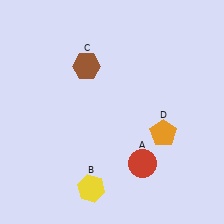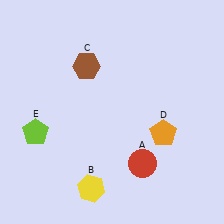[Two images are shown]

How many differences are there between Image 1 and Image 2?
There is 1 difference between the two images.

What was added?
A lime pentagon (E) was added in Image 2.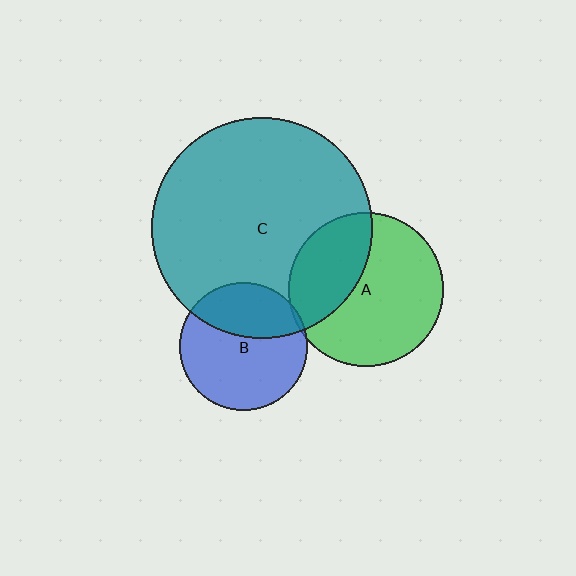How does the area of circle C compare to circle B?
Approximately 3.0 times.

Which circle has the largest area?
Circle C (teal).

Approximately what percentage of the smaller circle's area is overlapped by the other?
Approximately 5%.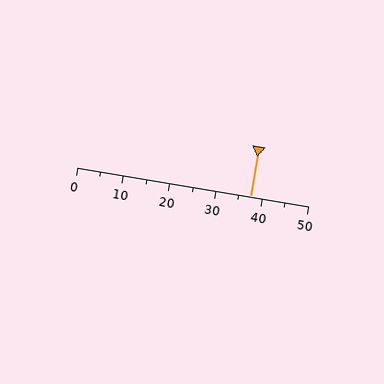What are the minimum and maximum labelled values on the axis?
The axis runs from 0 to 50.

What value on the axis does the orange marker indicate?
The marker indicates approximately 37.5.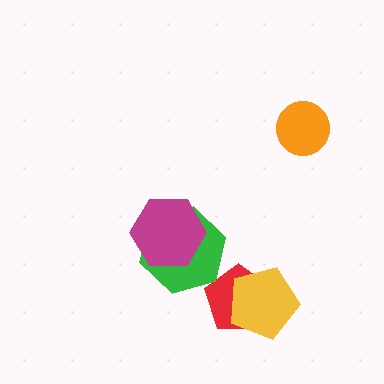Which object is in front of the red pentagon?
The yellow pentagon is in front of the red pentagon.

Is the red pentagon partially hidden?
Yes, it is partially covered by another shape.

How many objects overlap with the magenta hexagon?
1 object overlaps with the magenta hexagon.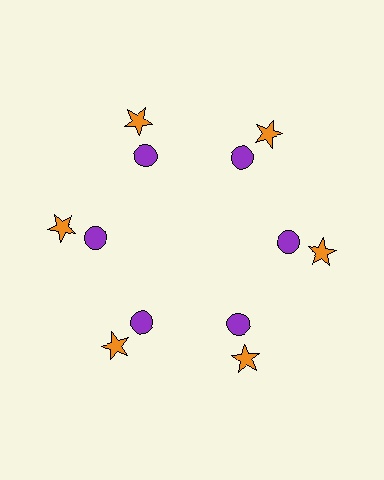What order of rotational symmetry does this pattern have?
This pattern has 6-fold rotational symmetry.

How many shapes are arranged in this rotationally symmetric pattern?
There are 12 shapes, arranged in 6 groups of 2.